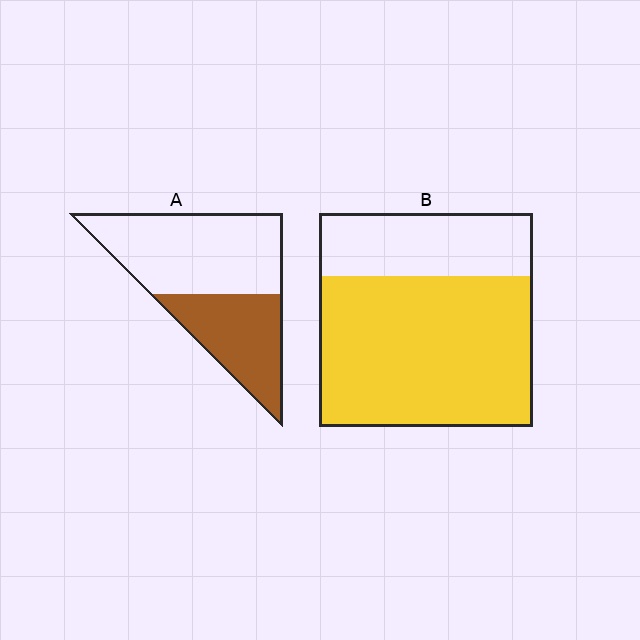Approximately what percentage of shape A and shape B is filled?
A is approximately 40% and B is approximately 70%.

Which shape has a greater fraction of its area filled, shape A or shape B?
Shape B.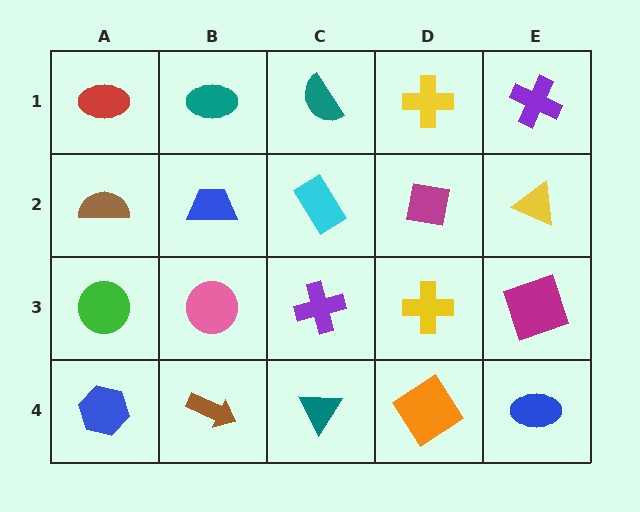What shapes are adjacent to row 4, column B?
A pink circle (row 3, column B), a blue hexagon (row 4, column A), a teal triangle (row 4, column C).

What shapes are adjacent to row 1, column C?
A cyan rectangle (row 2, column C), a teal ellipse (row 1, column B), a yellow cross (row 1, column D).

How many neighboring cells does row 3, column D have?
4.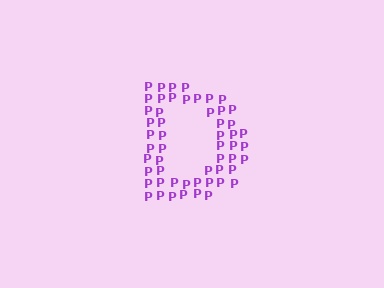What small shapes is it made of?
It is made of small letter P's.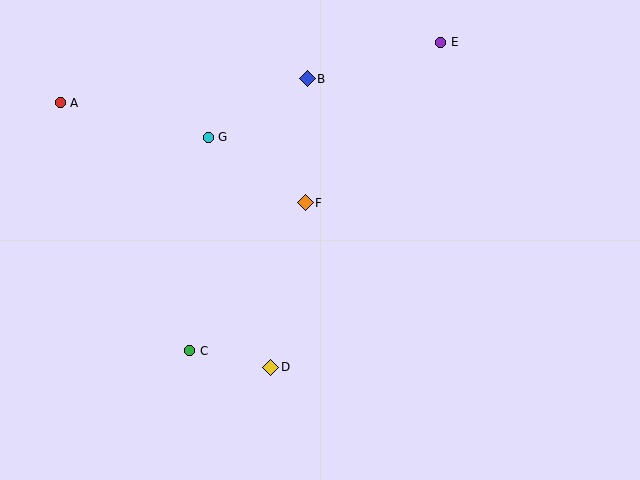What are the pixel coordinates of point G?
Point G is at (208, 137).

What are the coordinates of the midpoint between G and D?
The midpoint between G and D is at (240, 252).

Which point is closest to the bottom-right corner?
Point D is closest to the bottom-right corner.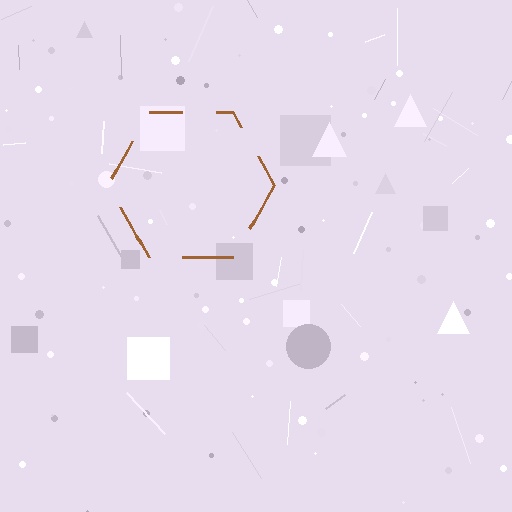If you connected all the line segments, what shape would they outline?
They would outline a hexagon.